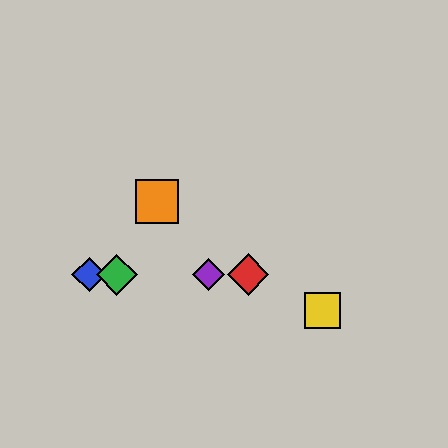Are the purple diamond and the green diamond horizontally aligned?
Yes, both are at y≈275.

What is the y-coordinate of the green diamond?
The green diamond is at y≈275.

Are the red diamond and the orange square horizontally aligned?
No, the red diamond is at y≈275 and the orange square is at y≈201.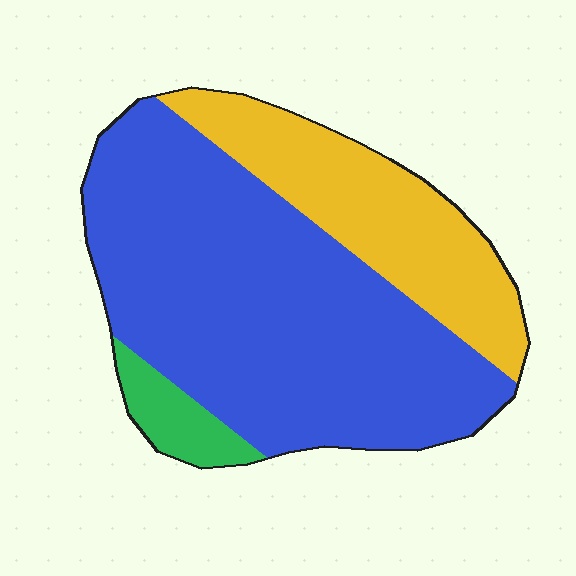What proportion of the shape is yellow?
Yellow covers roughly 25% of the shape.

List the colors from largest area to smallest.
From largest to smallest: blue, yellow, green.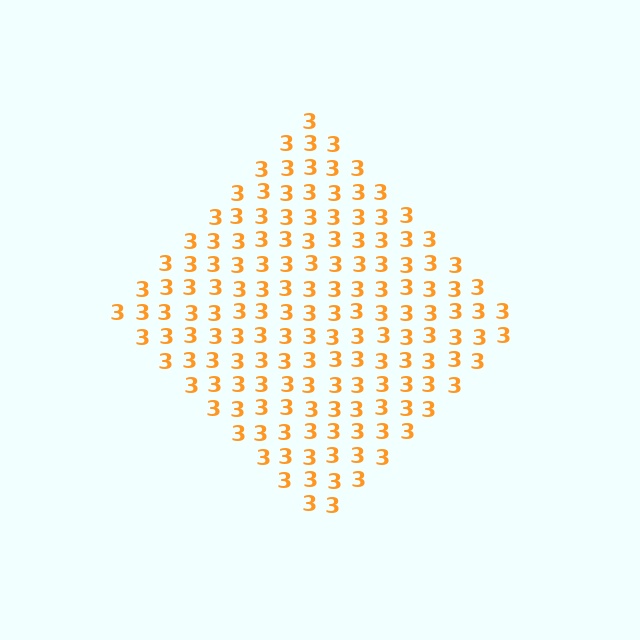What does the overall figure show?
The overall figure shows a diamond.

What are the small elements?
The small elements are digit 3's.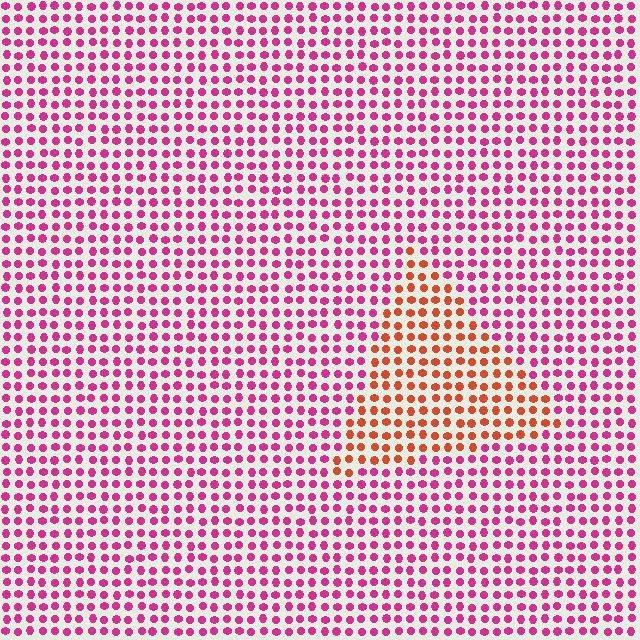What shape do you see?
I see a triangle.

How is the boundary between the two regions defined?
The boundary is defined purely by a slight shift in hue (about 46 degrees). Spacing, size, and orientation are identical on both sides.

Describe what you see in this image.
The image is filled with small magenta elements in a uniform arrangement. A triangle-shaped region is visible where the elements are tinted to a slightly different hue, forming a subtle color boundary.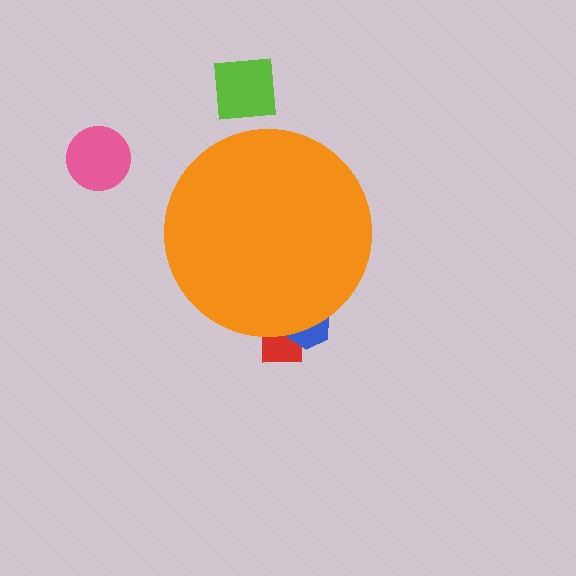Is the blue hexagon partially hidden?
Yes, the blue hexagon is partially hidden behind the orange circle.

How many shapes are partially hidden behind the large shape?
2 shapes are partially hidden.